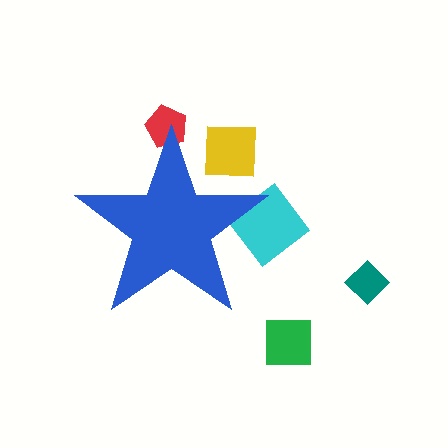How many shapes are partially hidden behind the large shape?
3 shapes are partially hidden.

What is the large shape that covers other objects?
A blue star.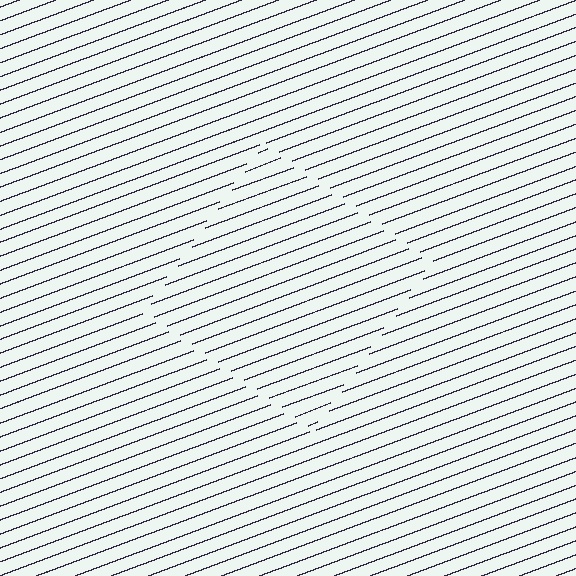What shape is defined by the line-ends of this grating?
An illusory square. The interior of the shape contains the same grating, shifted by half a period — the contour is defined by the phase discontinuity where line-ends from the inner and outer gratings abut.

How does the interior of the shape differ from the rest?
The interior of the shape contains the same grating, shifted by half a period — the contour is defined by the phase discontinuity where line-ends from the inner and outer gratings abut.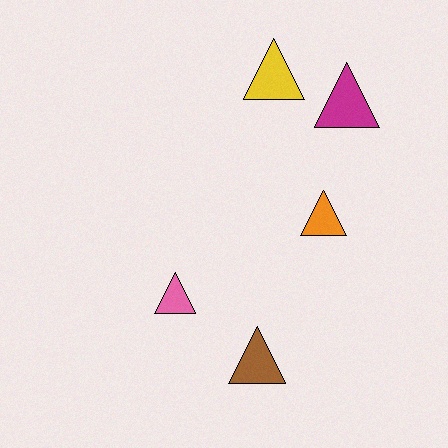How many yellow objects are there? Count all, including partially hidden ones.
There is 1 yellow object.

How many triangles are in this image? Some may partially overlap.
There are 5 triangles.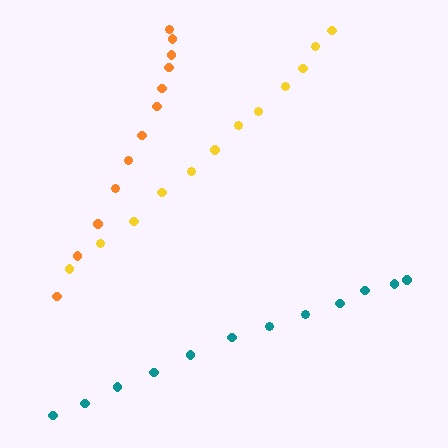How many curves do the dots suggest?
There are 3 distinct paths.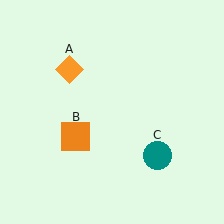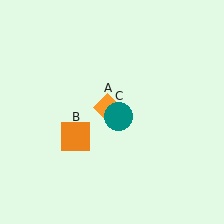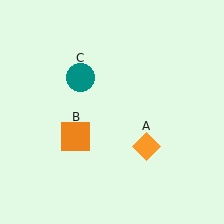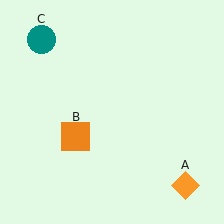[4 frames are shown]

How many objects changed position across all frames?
2 objects changed position: orange diamond (object A), teal circle (object C).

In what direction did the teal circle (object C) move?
The teal circle (object C) moved up and to the left.